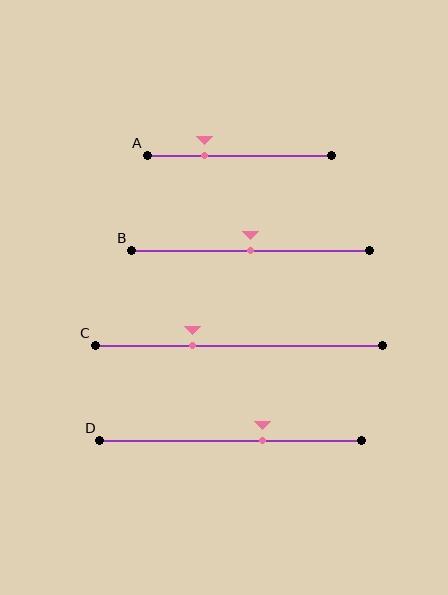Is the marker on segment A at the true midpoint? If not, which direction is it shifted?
No, the marker on segment A is shifted to the left by about 19% of the segment length.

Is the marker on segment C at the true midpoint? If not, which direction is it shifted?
No, the marker on segment C is shifted to the left by about 16% of the segment length.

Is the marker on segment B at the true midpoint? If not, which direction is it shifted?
Yes, the marker on segment B is at the true midpoint.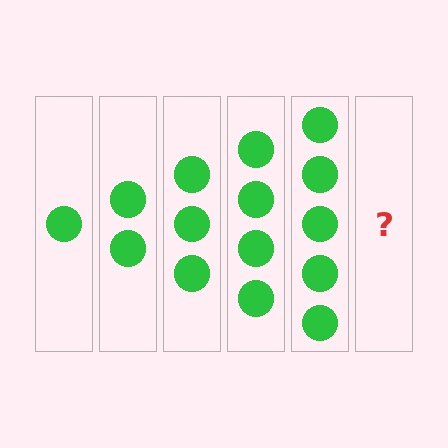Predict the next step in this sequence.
The next step is 6 circles.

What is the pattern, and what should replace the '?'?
The pattern is that each step adds one more circle. The '?' should be 6 circles.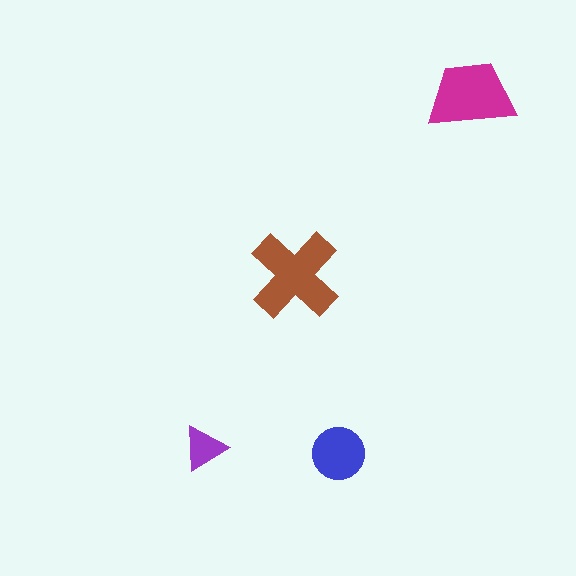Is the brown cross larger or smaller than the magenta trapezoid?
Larger.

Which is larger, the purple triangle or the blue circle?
The blue circle.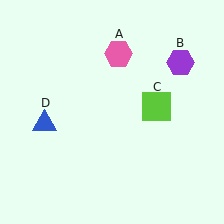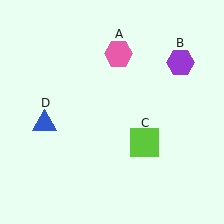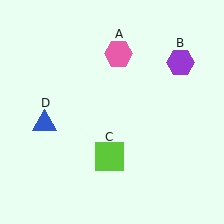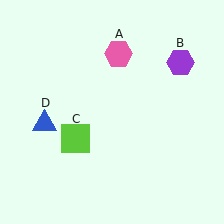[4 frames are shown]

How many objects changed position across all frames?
1 object changed position: lime square (object C).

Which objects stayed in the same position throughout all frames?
Pink hexagon (object A) and purple hexagon (object B) and blue triangle (object D) remained stationary.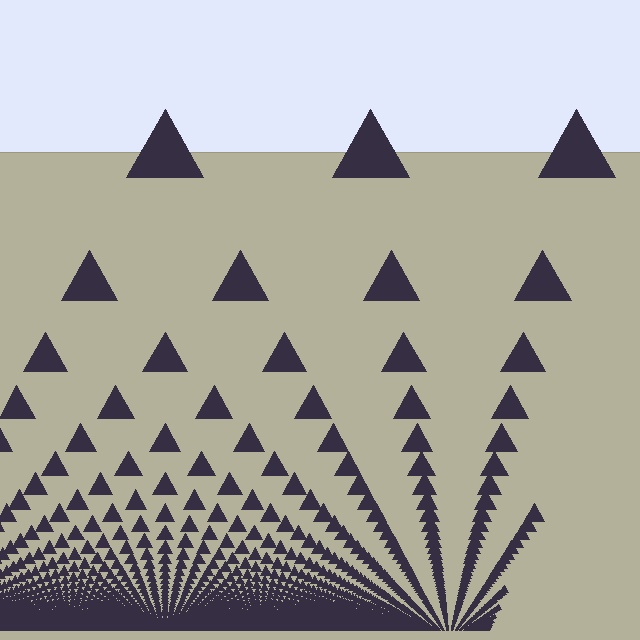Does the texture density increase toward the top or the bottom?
Density increases toward the bottom.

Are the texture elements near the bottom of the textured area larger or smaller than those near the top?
Smaller. The gradient is inverted — elements near the bottom are smaller and denser.